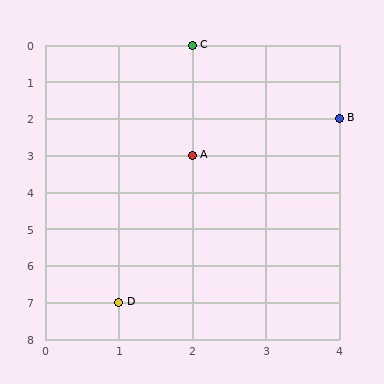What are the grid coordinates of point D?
Point D is at grid coordinates (1, 7).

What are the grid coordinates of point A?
Point A is at grid coordinates (2, 3).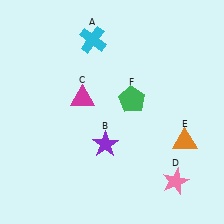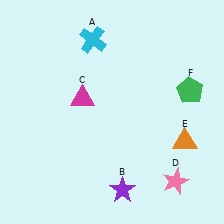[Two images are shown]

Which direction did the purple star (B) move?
The purple star (B) moved down.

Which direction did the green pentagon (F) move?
The green pentagon (F) moved right.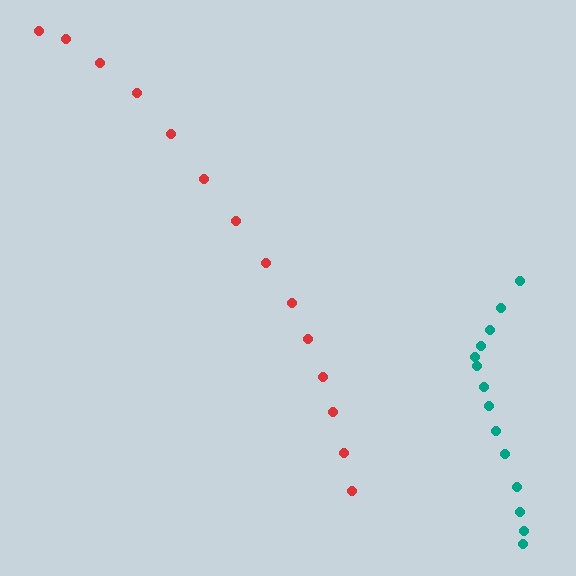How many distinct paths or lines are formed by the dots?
There are 2 distinct paths.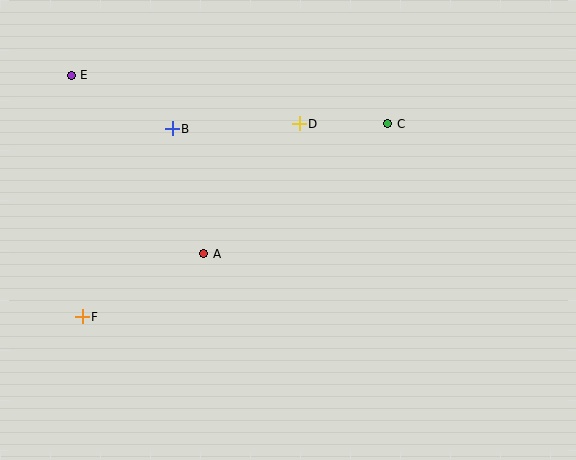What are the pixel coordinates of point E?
Point E is at (71, 75).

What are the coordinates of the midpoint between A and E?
The midpoint between A and E is at (138, 164).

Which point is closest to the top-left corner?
Point E is closest to the top-left corner.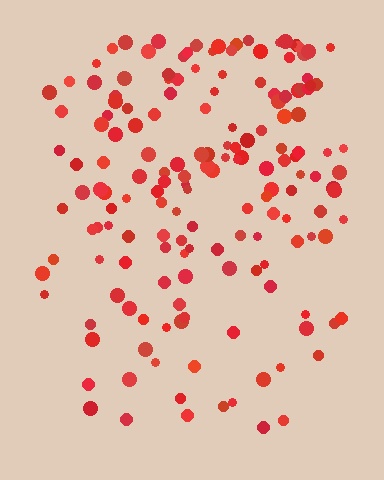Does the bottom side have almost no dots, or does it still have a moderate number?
Still a moderate number, just noticeably fewer than the top.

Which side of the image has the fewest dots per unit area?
The bottom.